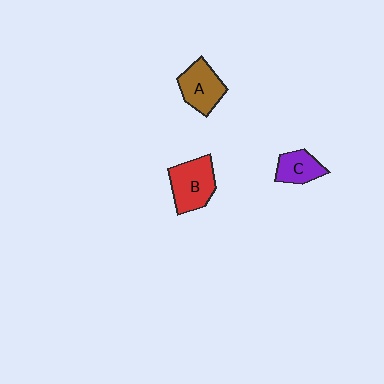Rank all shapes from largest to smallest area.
From largest to smallest: B (red), A (brown), C (purple).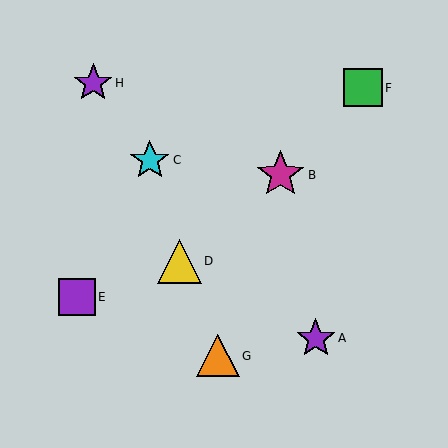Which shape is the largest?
The magenta star (labeled B) is the largest.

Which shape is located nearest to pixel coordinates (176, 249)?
The yellow triangle (labeled D) at (179, 261) is nearest to that location.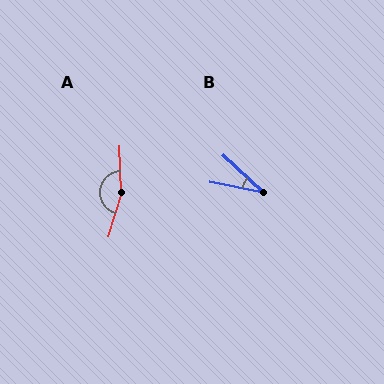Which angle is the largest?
A, at approximately 162 degrees.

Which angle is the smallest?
B, at approximately 32 degrees.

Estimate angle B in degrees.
Approximately 32 degrees.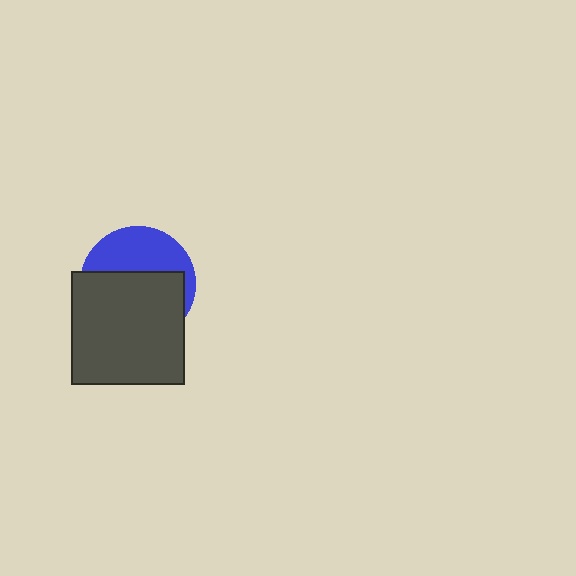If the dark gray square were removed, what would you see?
You would see the complete blue circle.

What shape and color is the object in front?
The object in front is a dark gray square.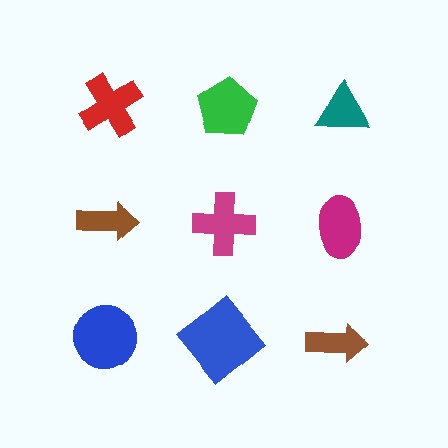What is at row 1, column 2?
A green pentagon.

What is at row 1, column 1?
A red cross.